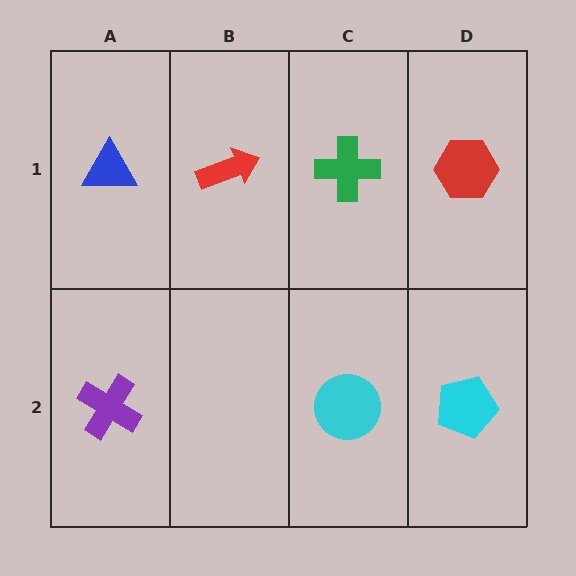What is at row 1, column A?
A blue triangle.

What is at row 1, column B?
A red arrow.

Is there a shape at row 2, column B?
No, that cell is empty.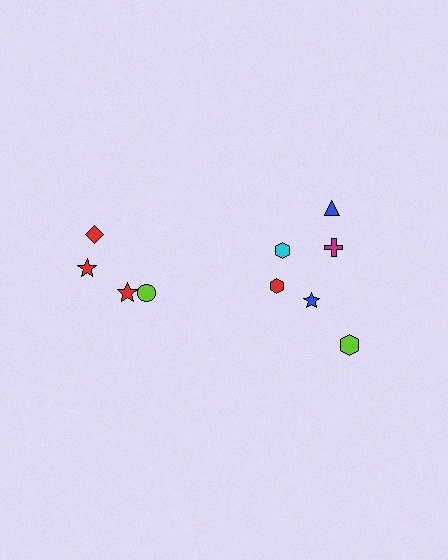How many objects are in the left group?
There are 4 objects.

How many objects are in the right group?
There are 6 objects.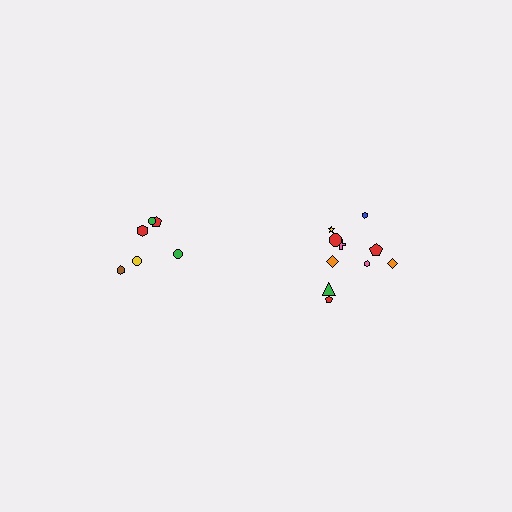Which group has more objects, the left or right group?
The right group.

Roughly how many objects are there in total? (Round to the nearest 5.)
Roughly 15 objects in total.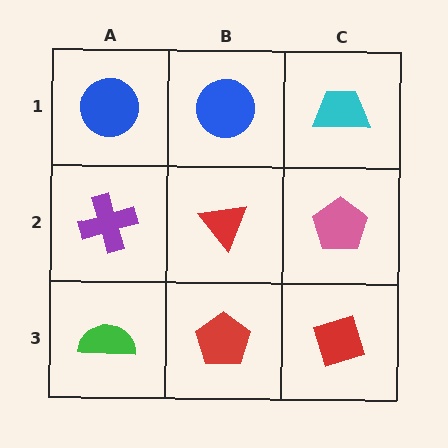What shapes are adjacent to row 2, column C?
A cyan trapezoid (row 1, column C), a red diamond (row 3, column C), a red triangle (row 2, column B).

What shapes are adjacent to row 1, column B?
A red triangle (row 2, column B), a blue circle (row 1, column A), a cyan trapezoid (row 1, column C).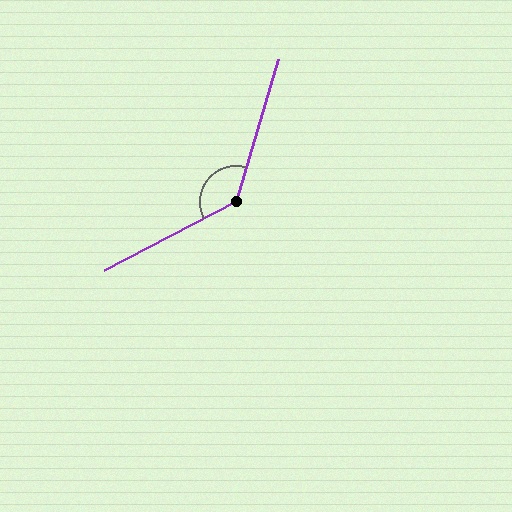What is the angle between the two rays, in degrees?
Approximately 134 degrees.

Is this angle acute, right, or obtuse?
It is obtuse.